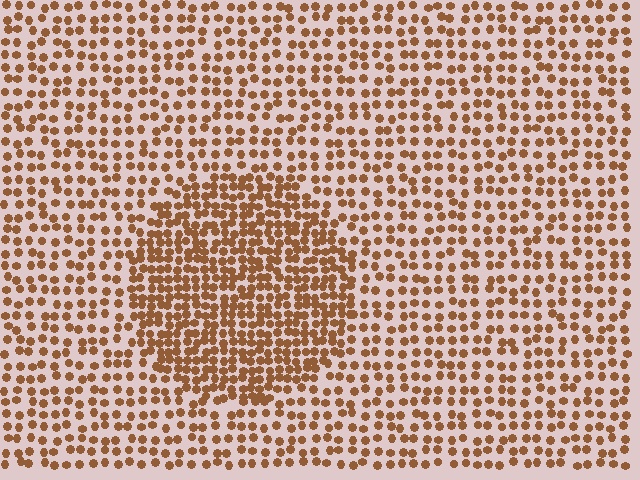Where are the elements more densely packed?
The elements are more densely packed inside the circle boundary.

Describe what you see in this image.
The image contains small brown elements arranged at two different densities. A circle-shaped region is visible where the elements are more densely packed than the surrounding area.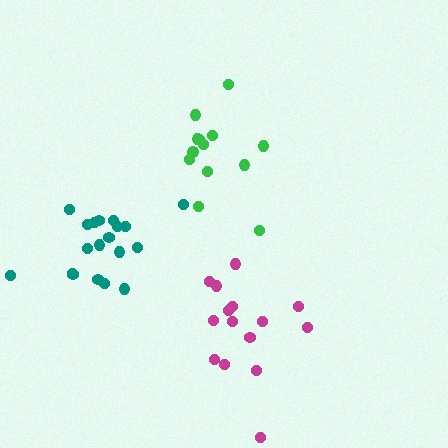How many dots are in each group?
Group 1: 15 dots, Group 2: 19 dots, Group 3: 13 dots (47 total).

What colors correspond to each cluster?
The clusters are colored: magenta, teal, green.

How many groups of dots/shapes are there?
There are 3 groups.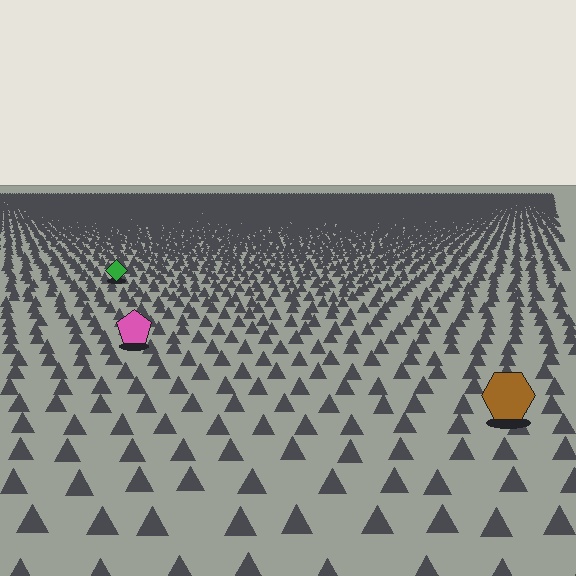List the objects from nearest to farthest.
From nearest to farthest: the brown hexagon, the pink pentagon, the green diamond.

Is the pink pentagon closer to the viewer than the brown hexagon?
No. The brown hexagon is closer — you can tell from the texture gradient: the ground texture is coarser near it.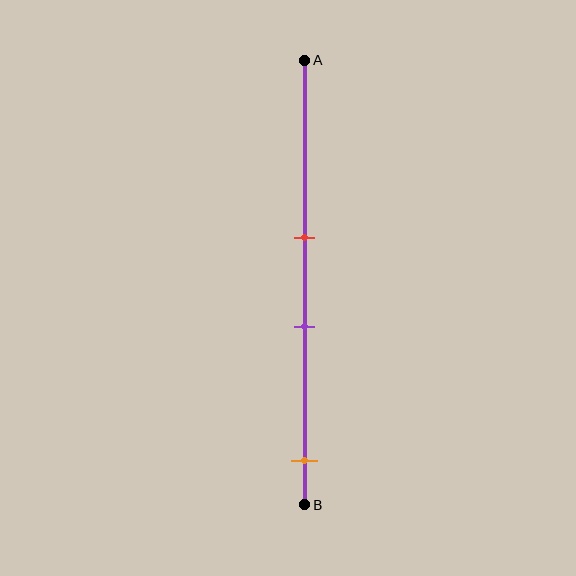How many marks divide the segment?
There are 3 marks dividing the segment.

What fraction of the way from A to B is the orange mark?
The orange mark is approximately 90% (0.9) of the way from A to B.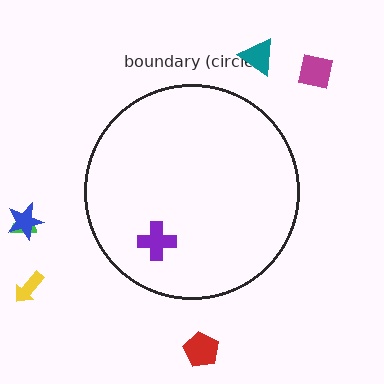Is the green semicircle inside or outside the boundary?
Outside.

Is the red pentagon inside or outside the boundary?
Outside.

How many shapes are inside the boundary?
1 inside, 6 outside.